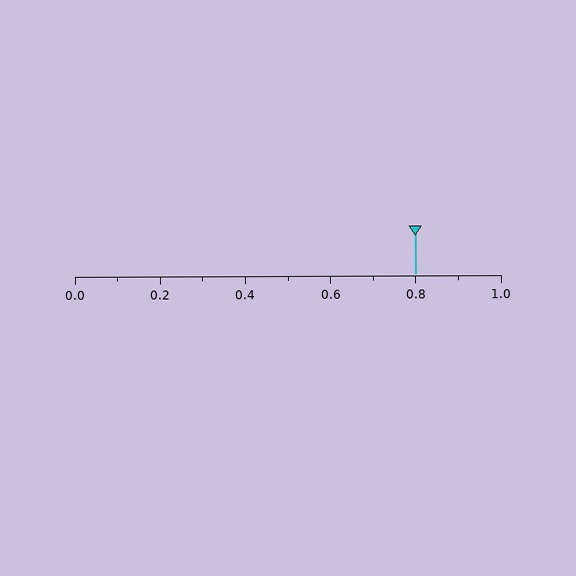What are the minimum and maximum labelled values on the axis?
The axis runs from 0.0 to 1.0.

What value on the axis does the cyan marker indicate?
The marker indicates approximately 0.8.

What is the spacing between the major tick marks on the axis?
The major ticks are spaced 0.2 apart.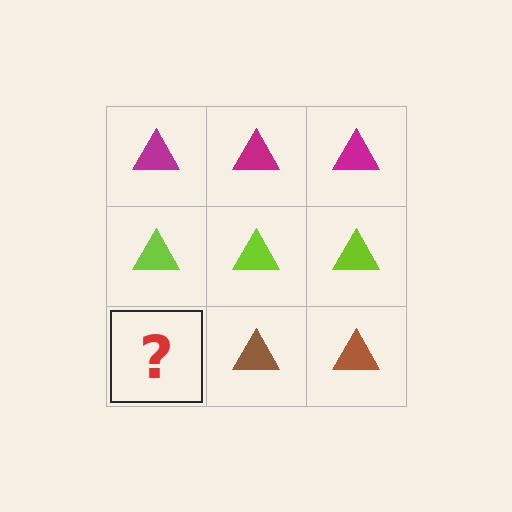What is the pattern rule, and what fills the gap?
The rule is that each row has a consistent color. The gap should be filled with a brown triangle.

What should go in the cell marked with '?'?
The missing cell should contain a brown triangle.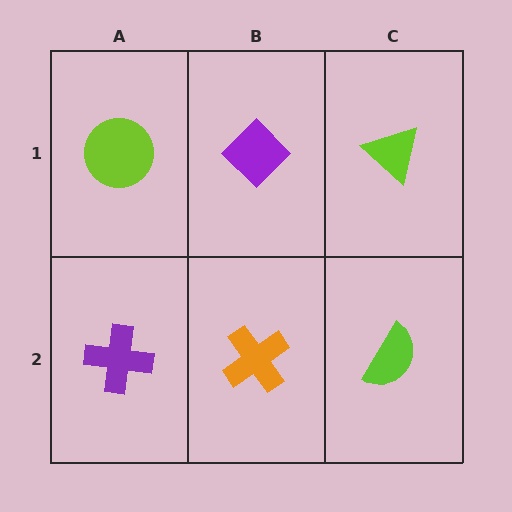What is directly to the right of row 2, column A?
An orange cross.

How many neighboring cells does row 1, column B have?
3.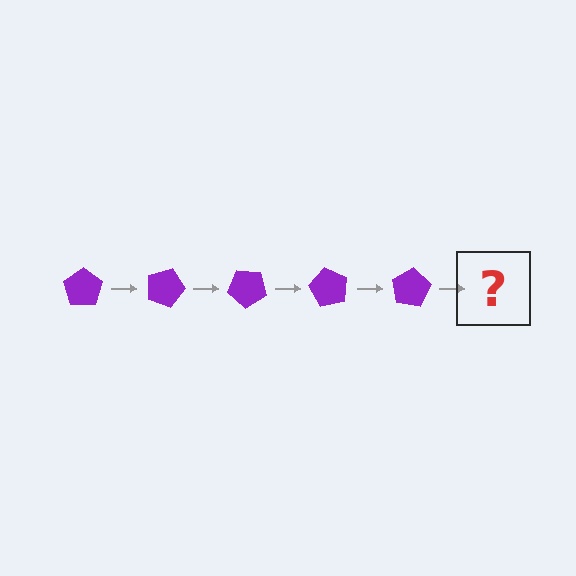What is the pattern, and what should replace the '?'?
The pattern is that the pentagon rotates 20 degrees each step. The '?' should be a purple pentagon rotated 100 degrees.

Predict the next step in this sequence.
The next step is a purple pentagon rotated 100 degrees.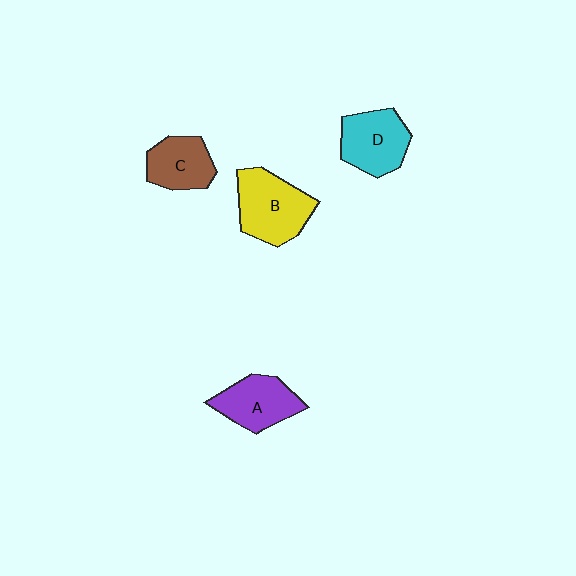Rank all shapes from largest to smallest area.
From largest to smallest: B (yellow), D (cyan), A (purple), C (brown).